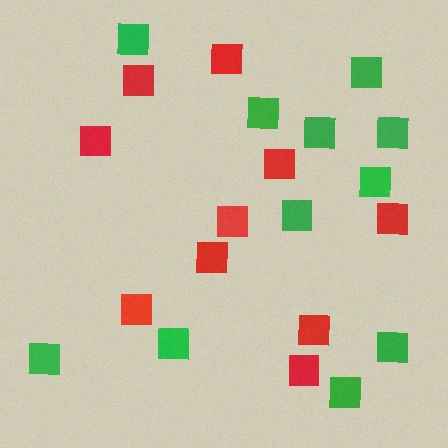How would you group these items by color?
There are 2 groups: one group of red squares (10) and one group of green squares (11).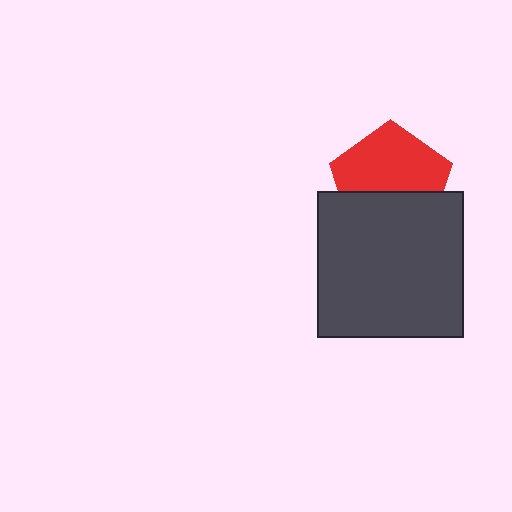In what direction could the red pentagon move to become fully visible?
The red pentagon could move up. That would shift it out from behind the dark gray square entirely.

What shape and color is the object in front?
The object in front is a dark gray square.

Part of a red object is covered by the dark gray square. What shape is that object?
It is a pentagon.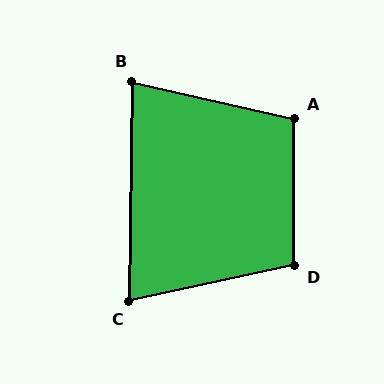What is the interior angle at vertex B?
Approximately 78 degrees (acute).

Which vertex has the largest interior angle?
A, at approximately 103 degrees.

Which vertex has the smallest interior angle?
C, at approximately 77 degrees.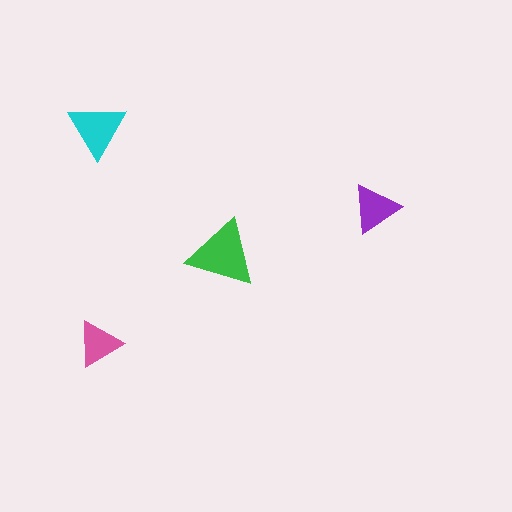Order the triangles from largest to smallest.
the green one, the cyan one, the purple one, the pink one.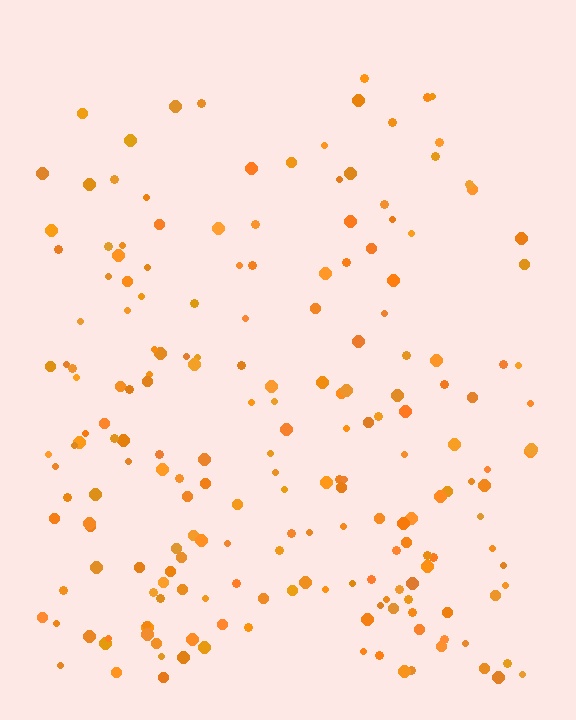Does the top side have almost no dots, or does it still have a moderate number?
Still a moderate number, just noticeably fewer than the bottom.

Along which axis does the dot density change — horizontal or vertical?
Vertical.